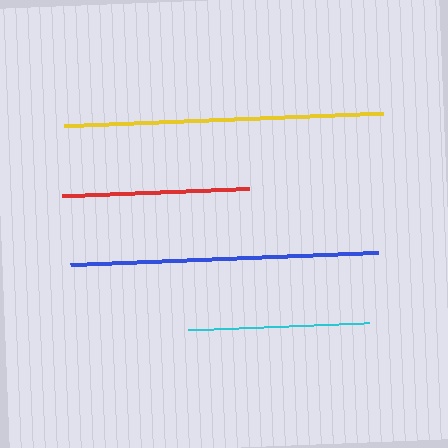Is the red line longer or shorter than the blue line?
The blue line is longer than the red line.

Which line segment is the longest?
The yellow line is the longest at approximately 319 pixels.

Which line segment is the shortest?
The cyan line is the shortest at approximately 182 pixels.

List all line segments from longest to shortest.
From longest to shortest: yellow, blue, red, cyan.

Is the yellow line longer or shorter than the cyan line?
The yellow line is longer than the cyan line.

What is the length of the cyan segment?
The cyan segment is approximately 182 pixels long.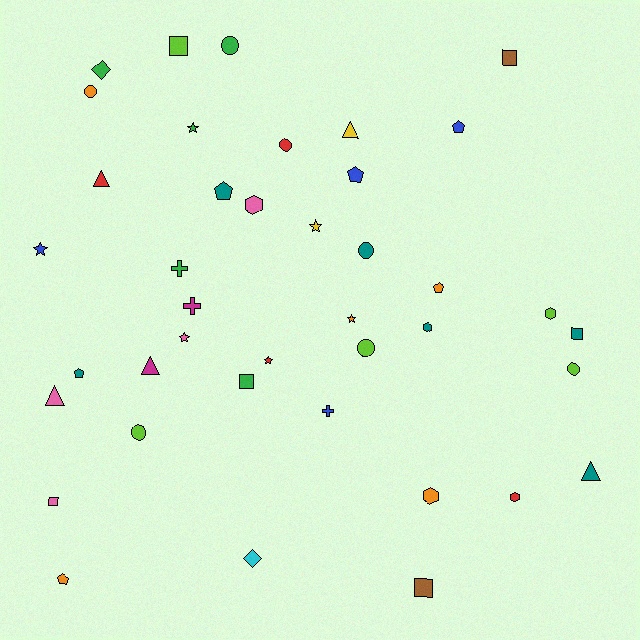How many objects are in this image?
There are 40 objects.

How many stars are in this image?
There are 6 stars.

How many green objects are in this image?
There are 5 green objects.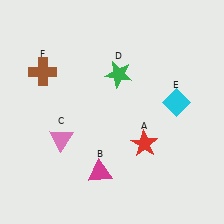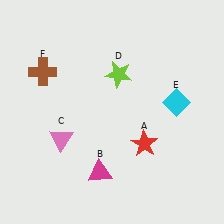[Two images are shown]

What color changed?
The star (D) changed from green in Image 1 to lime in Image 2.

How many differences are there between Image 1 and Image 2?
There is 1 difference between the two images.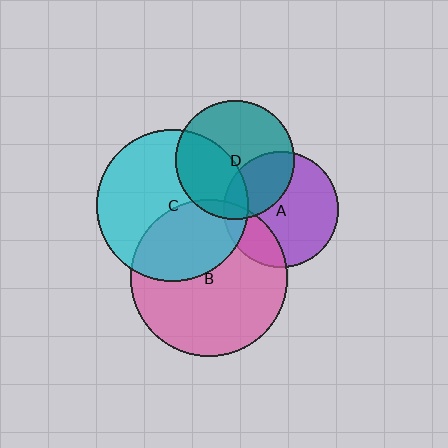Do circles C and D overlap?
Yes.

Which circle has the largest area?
Circle B (pink).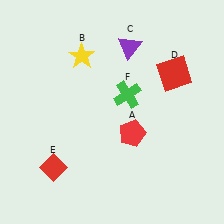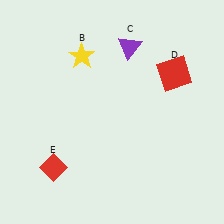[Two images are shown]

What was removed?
The green cross (F), the red pentagon (A) were removed in Image 2.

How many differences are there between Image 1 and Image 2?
There are 2 differences between the two images.